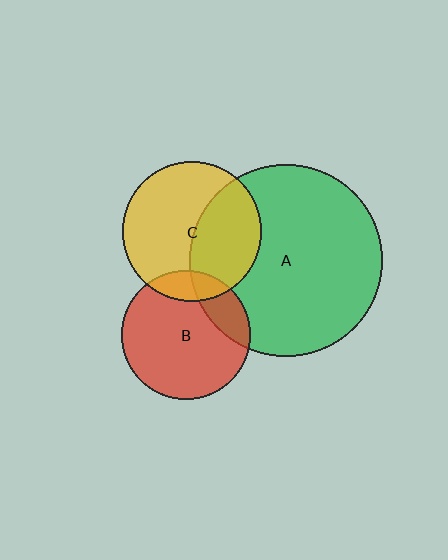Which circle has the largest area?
Circle A (green).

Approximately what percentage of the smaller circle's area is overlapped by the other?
Approximately 15%.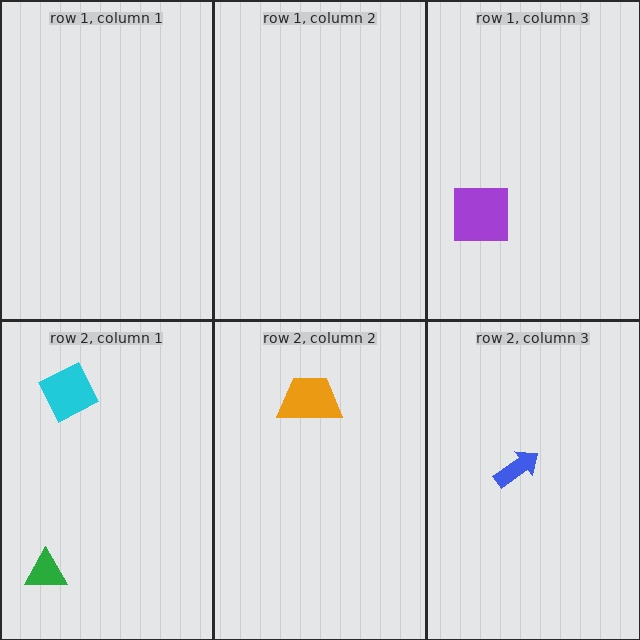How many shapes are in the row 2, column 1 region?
2.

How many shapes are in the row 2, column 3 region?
1.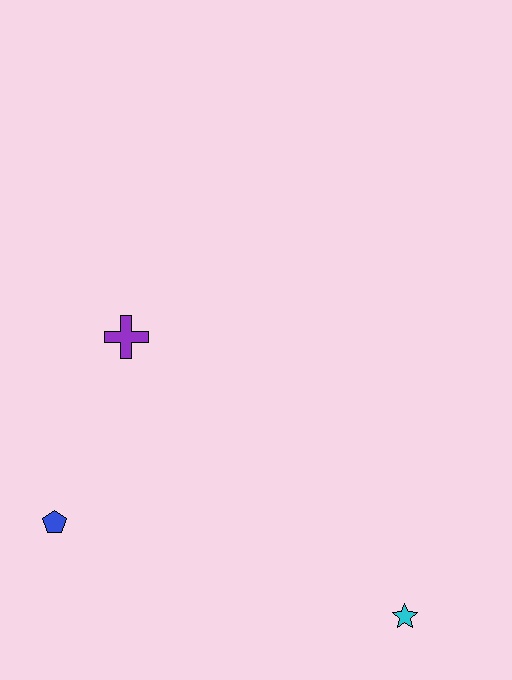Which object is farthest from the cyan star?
The purple cross is farthest from the cyan star.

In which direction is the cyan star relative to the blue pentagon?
The cyan star is to the right of the blue pentagon.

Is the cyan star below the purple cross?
Yes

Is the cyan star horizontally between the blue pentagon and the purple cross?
No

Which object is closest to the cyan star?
The blue pentagon is closest to the cyan star.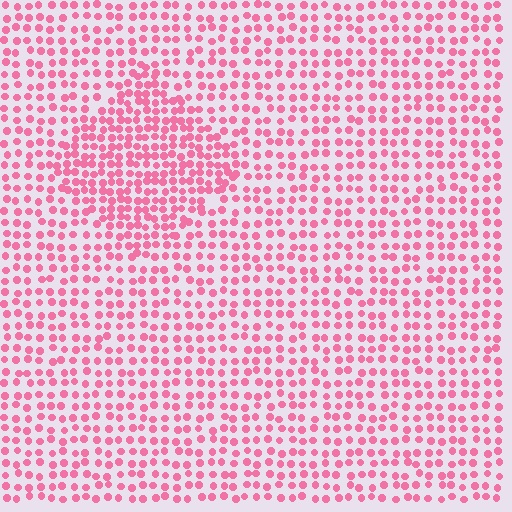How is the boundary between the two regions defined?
The boundary is defined by a change in element density (approximately 1.7x ratio). All elements are the same color, size, and shape.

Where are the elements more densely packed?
The elements are more densely packed inside the diamond boundary.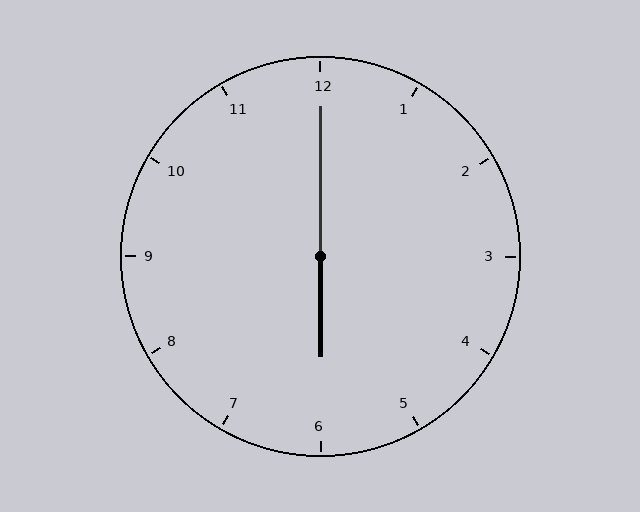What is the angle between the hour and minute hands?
Approximately 180 degrees.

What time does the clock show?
6:00.